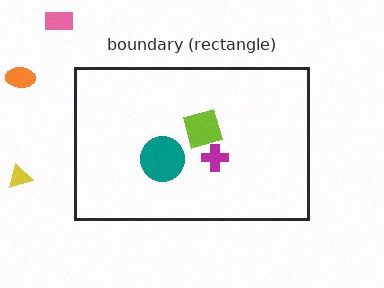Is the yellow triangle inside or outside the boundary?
Outside.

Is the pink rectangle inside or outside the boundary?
Outside.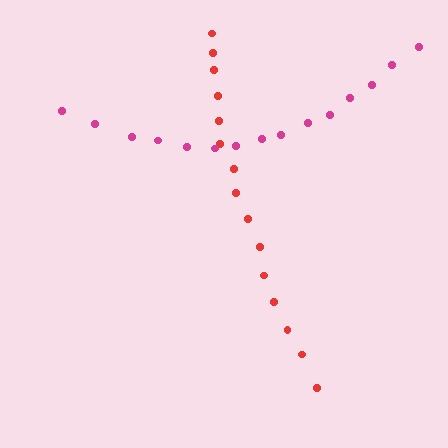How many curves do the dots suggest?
There are 2 distinct paths.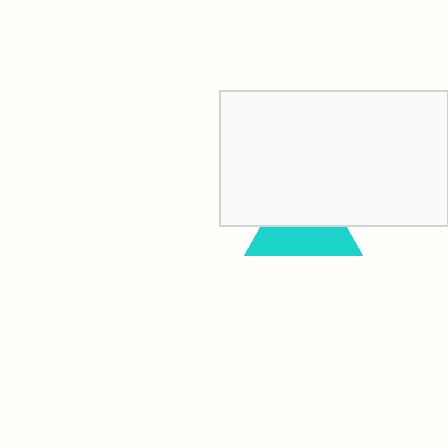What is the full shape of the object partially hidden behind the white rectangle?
The partially hidden object is a cyan triangle.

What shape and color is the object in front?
The object in front is a white rectangle.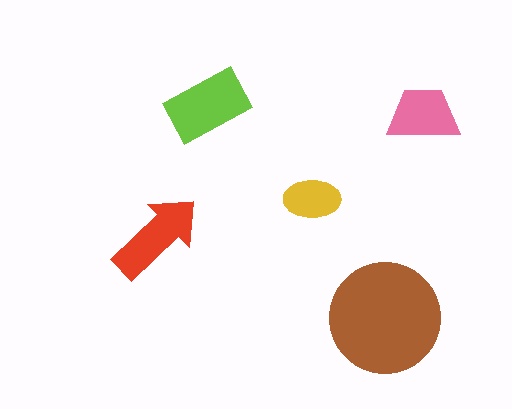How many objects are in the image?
There are 5 objects in the image.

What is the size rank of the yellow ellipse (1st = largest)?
5th.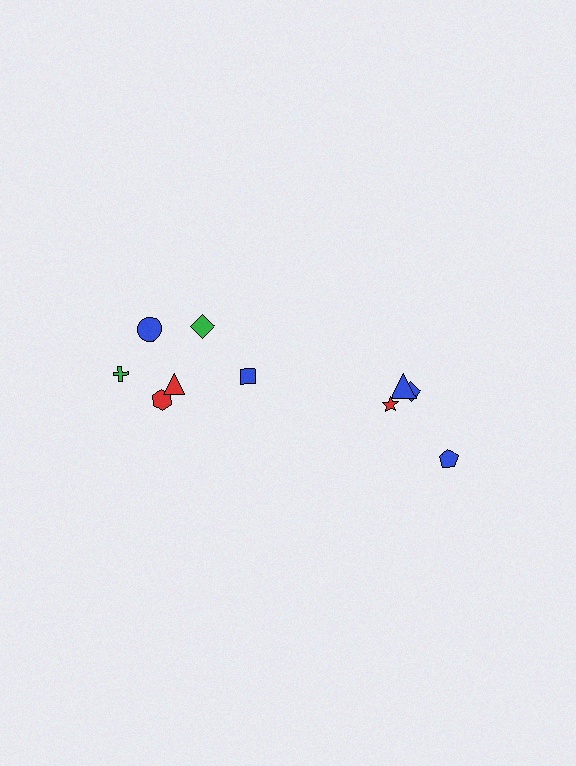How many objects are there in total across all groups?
There are 10 objects.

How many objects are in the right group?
There are 4 objects.